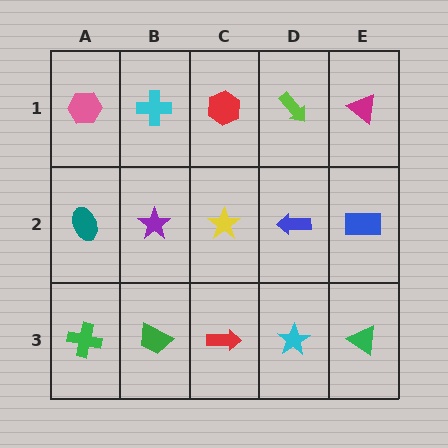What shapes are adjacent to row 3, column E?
A blue rectangle (row 2, column E), a cyan star (row 3, column D).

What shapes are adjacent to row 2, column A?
A pink hexagon (row 1, column A), a green cross (row 3, column A), a purple star (row 2, column B).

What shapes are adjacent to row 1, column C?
A yellow star (row 2, column C), a cyan cross (row 1, column B), a lime arrow (row 1, column D).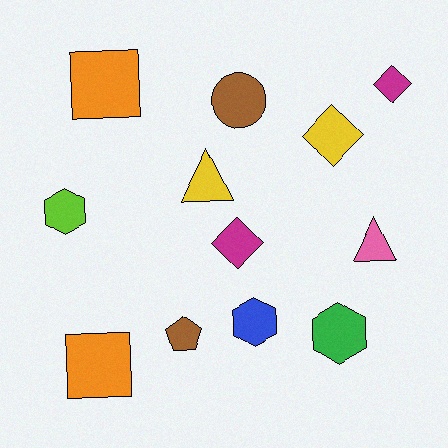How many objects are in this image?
There are 12 objects.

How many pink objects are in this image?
There is 1 pink object.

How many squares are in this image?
There are 2 squares.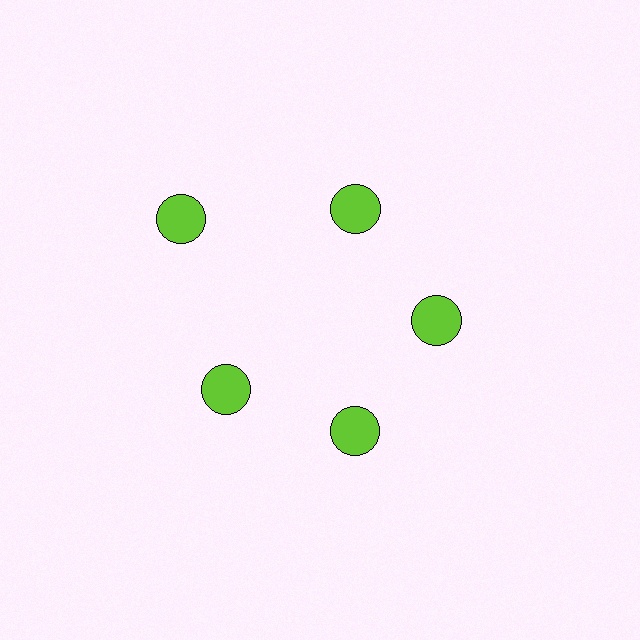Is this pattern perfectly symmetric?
No. The 5 lime circles are arranged in a ring, but one element near the 10 o'clock position is pushed outward from the center, breaking the 5-fold rotational symmetry.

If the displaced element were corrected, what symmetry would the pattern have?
It would have 5-fold rotational symmetry — the pattern would map onto itself every 72 degrees.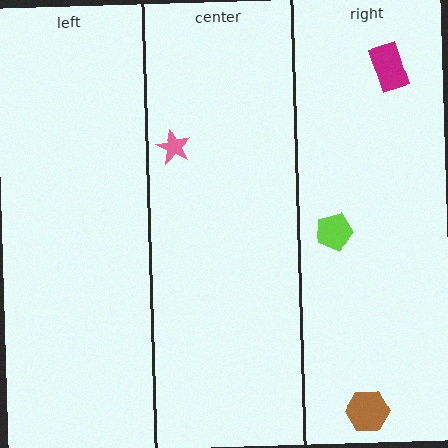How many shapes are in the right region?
3.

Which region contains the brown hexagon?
The right region.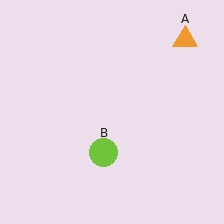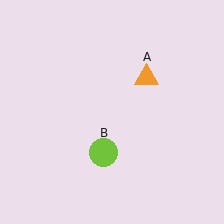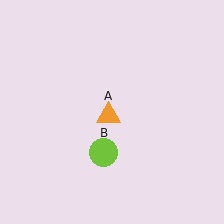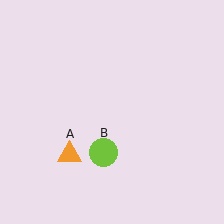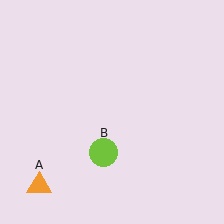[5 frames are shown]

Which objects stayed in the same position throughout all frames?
Lime circle (object B) remained stationary.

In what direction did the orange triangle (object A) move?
The orange triangle (object A) moved down and to the left.